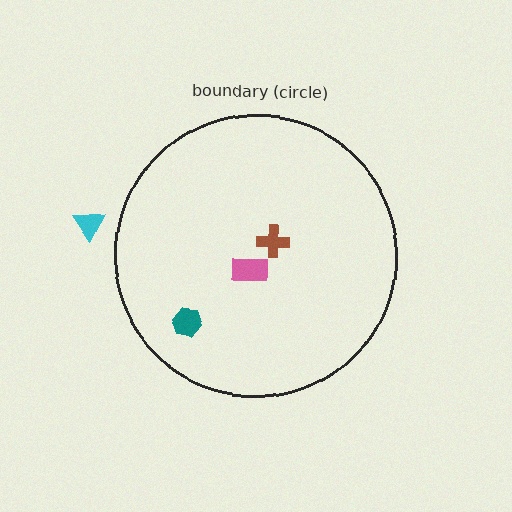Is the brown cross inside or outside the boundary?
Inside.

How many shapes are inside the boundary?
3 inside, 1 outside.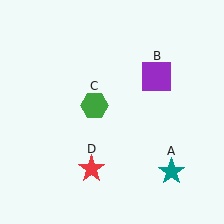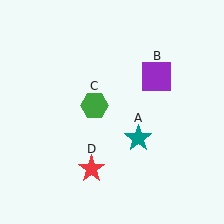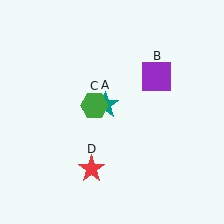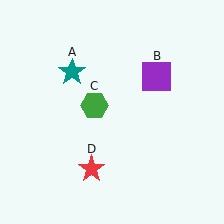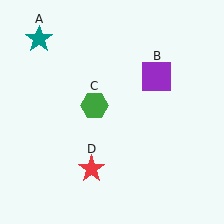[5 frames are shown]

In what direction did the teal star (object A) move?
The teal star (object A) moved up and to the left.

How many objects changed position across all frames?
1 object changed position: teal star (object A).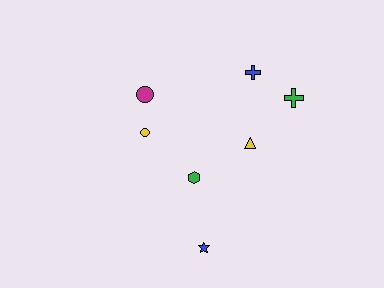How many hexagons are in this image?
There is 1 hexagon.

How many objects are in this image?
There are 7 objects.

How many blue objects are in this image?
There are 2 blue objects.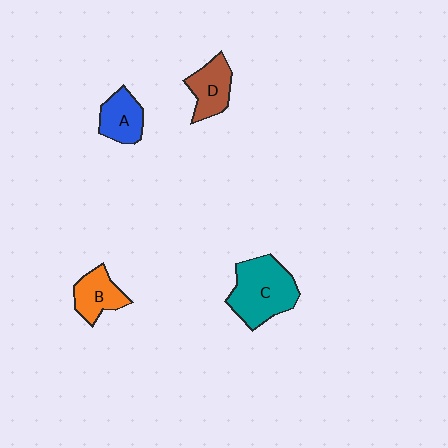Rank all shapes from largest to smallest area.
From largest to smallest: C (teal), D (brown), B (orange), A (blue).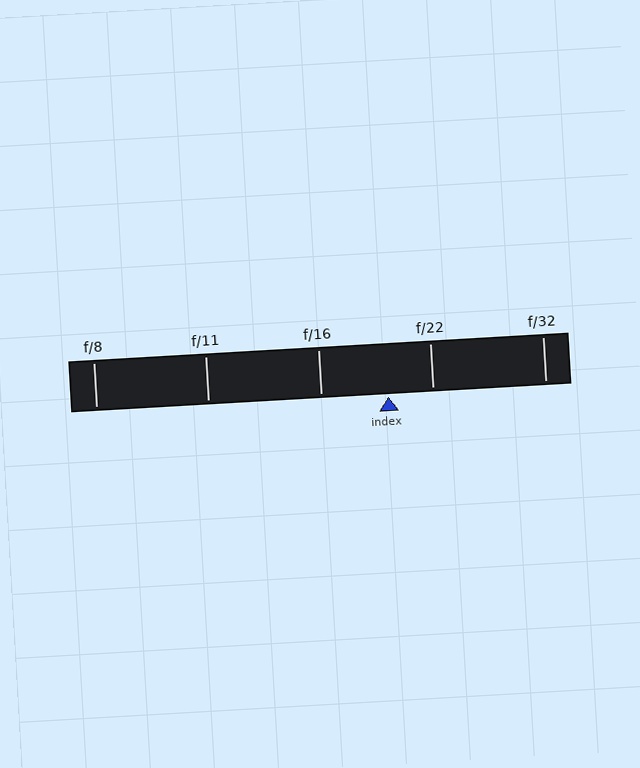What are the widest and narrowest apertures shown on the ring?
The widest aperture shown is f/8 and the narrowest is f/32.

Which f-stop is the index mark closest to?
The index mark is closest to f/22.